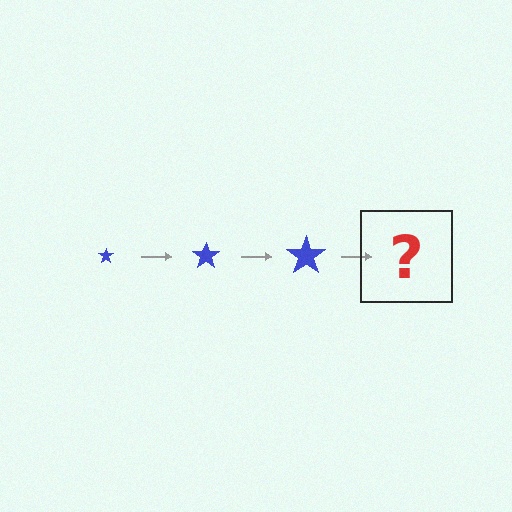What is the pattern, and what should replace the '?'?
The pattern is that the star gets progressively larger each step. The '?' should be a blue star, larger than the previous one.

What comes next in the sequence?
The next element should be a blue star, larger than the previous one.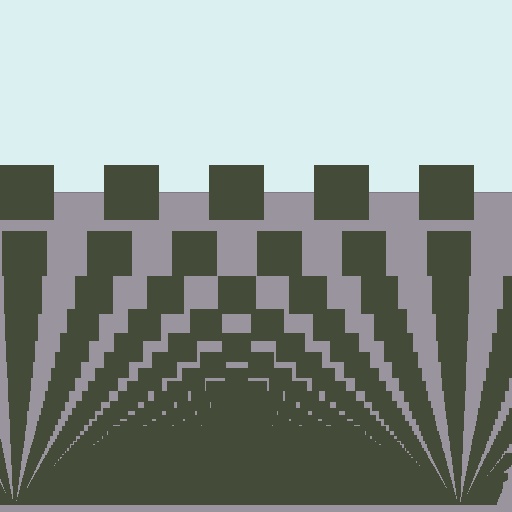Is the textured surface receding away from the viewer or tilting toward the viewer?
The surface appears to tilt toward the viewer. Texture elements get larger and sparser toward the top.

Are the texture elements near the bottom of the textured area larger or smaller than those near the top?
Smaller. The gradient is inverted — elements near the bottom are smaller and denser.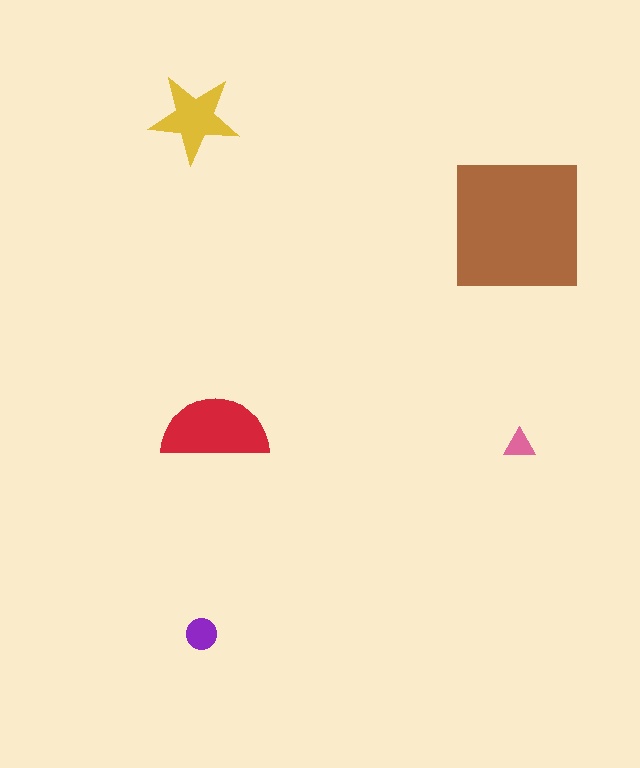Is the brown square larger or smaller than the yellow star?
Larger.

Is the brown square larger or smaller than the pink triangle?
Larger.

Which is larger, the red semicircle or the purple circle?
The red semicircle.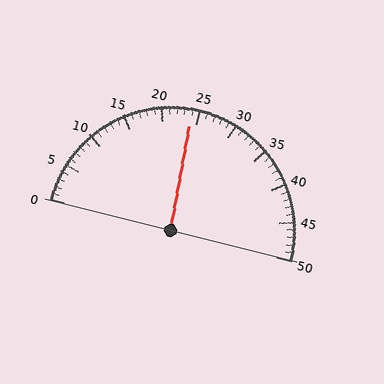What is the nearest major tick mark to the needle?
The nearest major tick mark is 25.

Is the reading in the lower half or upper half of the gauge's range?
The reading is in the lower half of the range (0 to 50).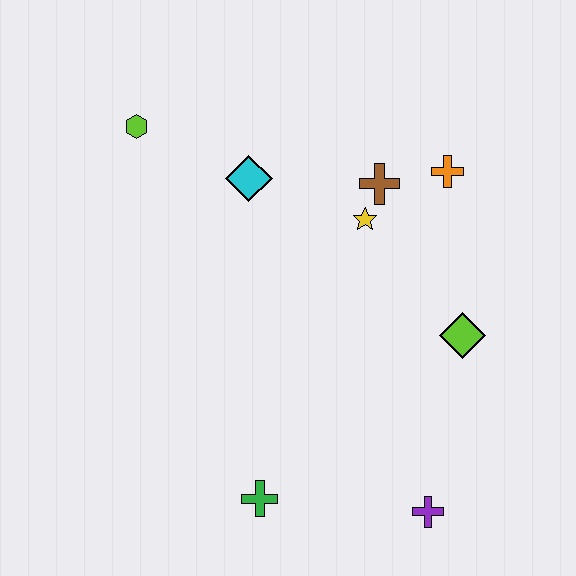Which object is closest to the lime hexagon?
The cyan diamond is closest to the lime hexagon.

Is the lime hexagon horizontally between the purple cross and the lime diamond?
No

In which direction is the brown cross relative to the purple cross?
The brown cross is above the purple cross.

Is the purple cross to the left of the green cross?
No